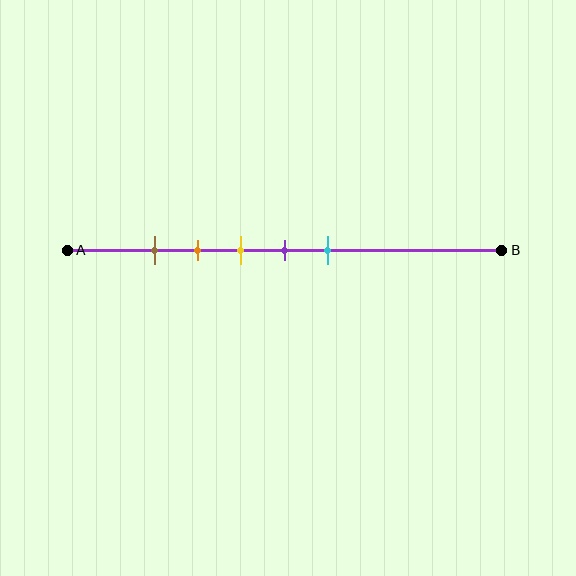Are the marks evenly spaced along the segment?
Yes, the marks are approximately evenly spaced.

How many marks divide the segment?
There are 5 marks dividing the segment.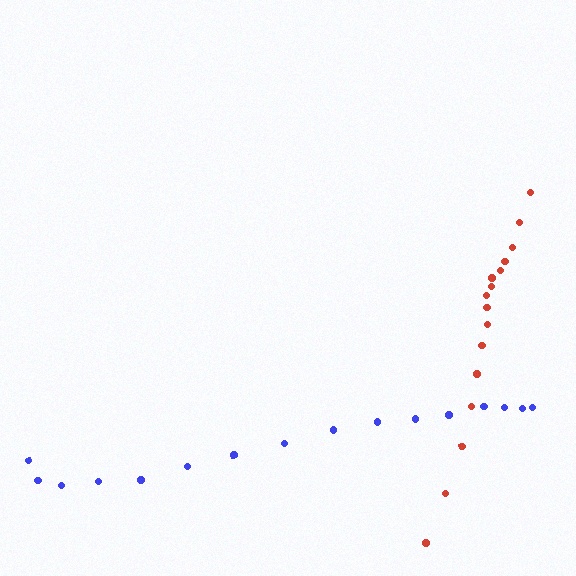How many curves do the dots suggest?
There are 2 distinct paths.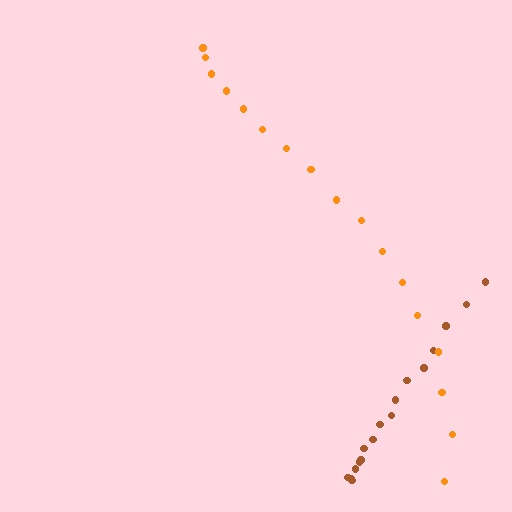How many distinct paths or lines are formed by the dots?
There are 2 distinct paths.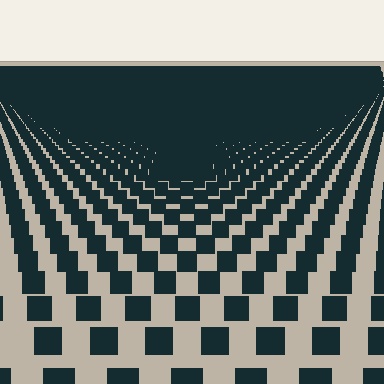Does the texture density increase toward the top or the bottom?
Density increases toward the top.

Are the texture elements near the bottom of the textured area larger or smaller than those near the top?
Larger. Near the bottom, elements are closer to the viewer and appear at a bigger on-screen size.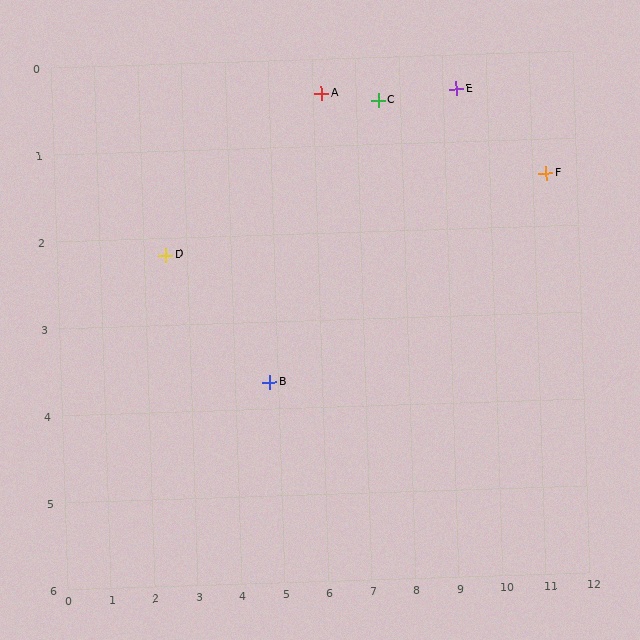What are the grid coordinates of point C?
Point C is at approximately (7.5, 0.5).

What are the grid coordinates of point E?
Point E is at approximately (9.3, 0.4).